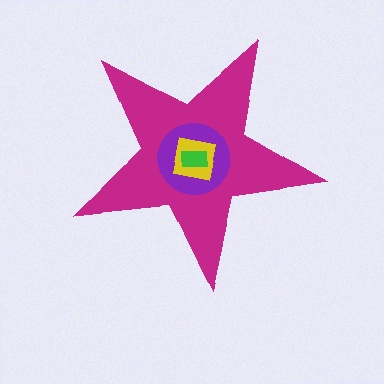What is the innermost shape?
The green rectangle.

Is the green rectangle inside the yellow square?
Yes.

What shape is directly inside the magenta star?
The purple circle.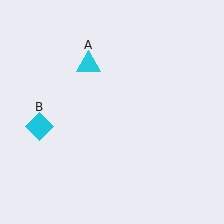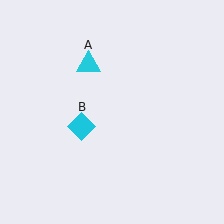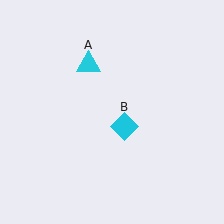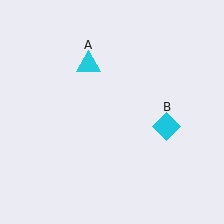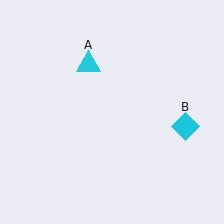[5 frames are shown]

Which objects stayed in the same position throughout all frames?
Cyan triangle (object A) remained stationary.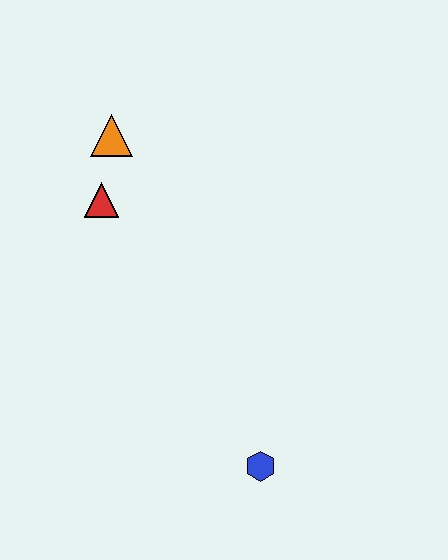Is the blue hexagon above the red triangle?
No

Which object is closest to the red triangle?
The orange triangle is closest to the red triangle.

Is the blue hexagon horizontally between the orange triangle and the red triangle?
No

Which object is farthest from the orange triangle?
The blue hexagon is farthest from the orange triangle.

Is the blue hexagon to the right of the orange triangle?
Yes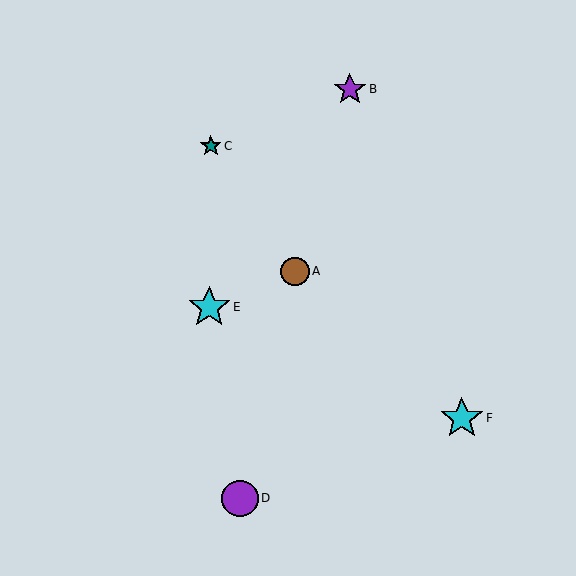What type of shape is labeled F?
Shape F is a cyan star.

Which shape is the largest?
The cyan star (labeled F) is the largest.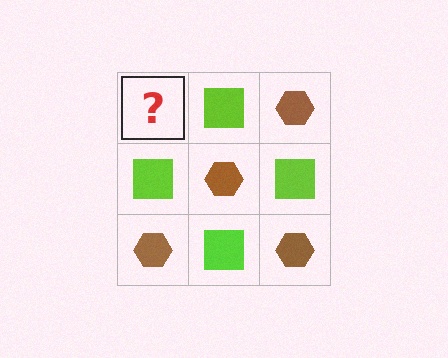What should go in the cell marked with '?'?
The missing cell should contain a brown hexagon.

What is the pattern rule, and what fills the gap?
The rule is that it alternates brown hexagon and lime square in a checkerboard pattern. The gap should be filled with a brown hexagon.